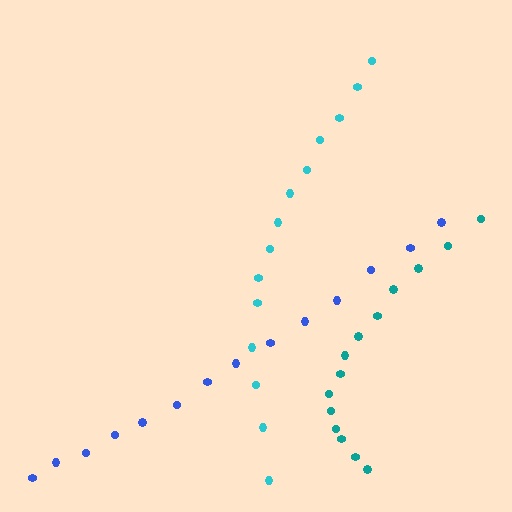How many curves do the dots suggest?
There are 3 distinct paths.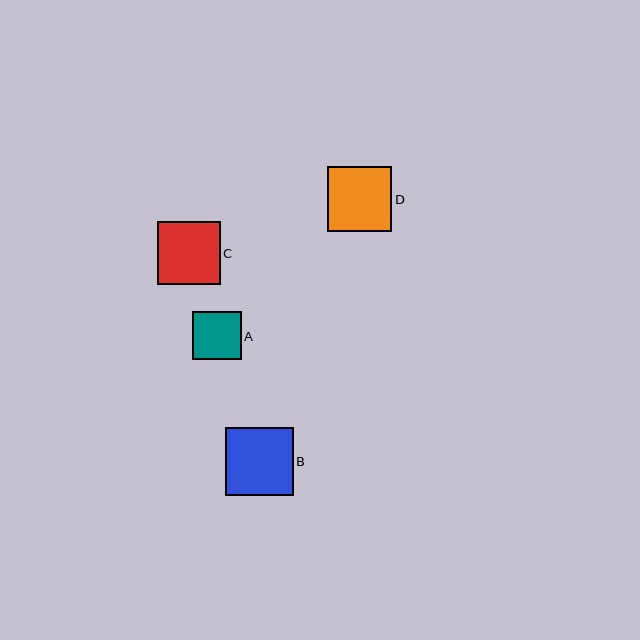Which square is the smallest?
Square A is the smallest with a size of approximately 49 pixels.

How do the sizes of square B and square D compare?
Square B and square D are approximately the same size.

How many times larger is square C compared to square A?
Square C is approximately 1.3 times the size of square A.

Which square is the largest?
Square B is the largest with a size of approximately 68 pixels.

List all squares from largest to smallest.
From largest to smallest: B, D, C, A.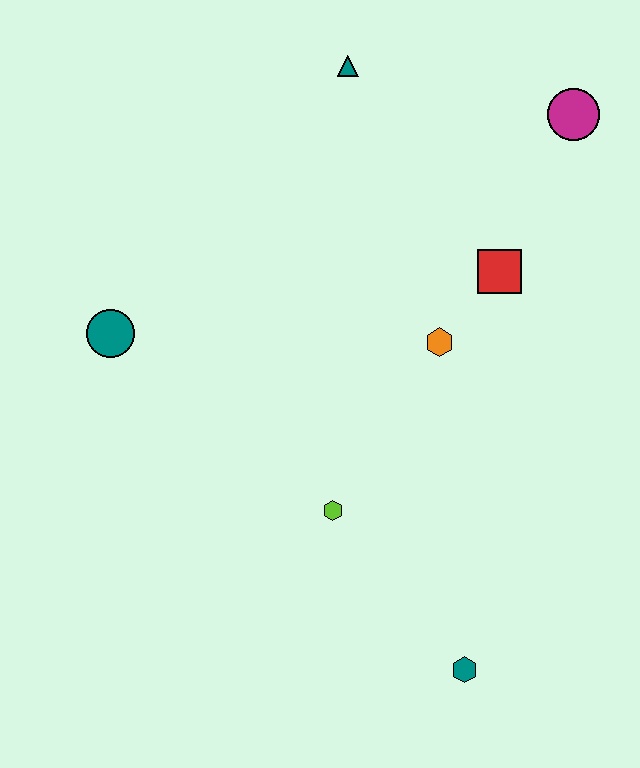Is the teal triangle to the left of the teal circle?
No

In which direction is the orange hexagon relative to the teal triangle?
The orange hexagon is below the teal triangle.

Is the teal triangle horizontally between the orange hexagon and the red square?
No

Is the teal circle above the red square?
No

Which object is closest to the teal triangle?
The magenta circle is closest to the teal triangle.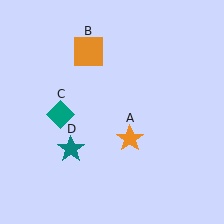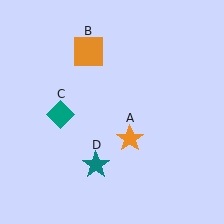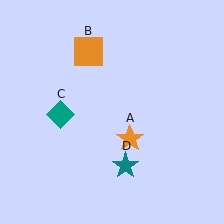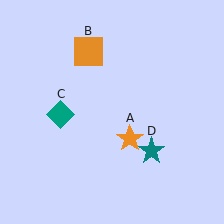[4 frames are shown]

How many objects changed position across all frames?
1 object changed position: teal star (object D).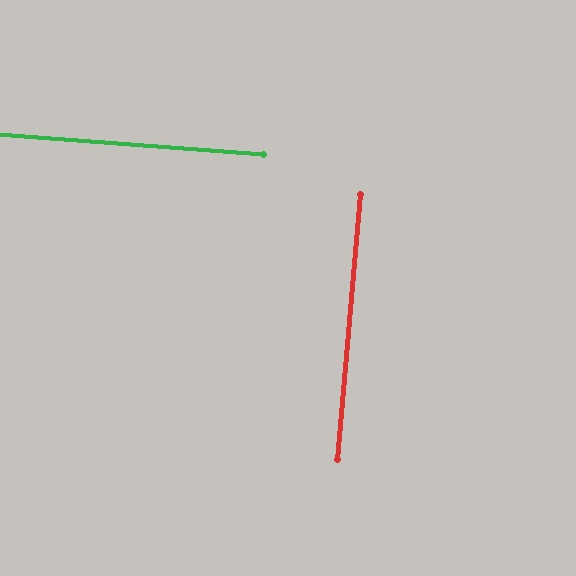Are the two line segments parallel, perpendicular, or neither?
Perpendicular — they meet at approximately 89°.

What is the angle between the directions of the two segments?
Approximately 89 degrees.